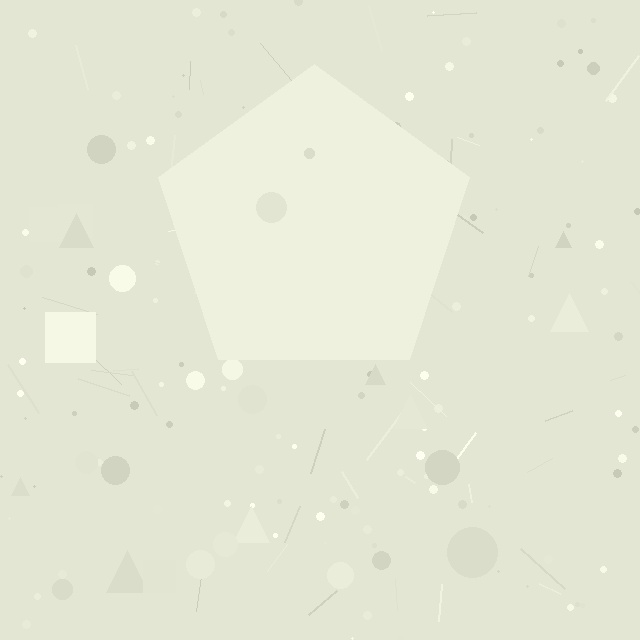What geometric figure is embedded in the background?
A pentagon is embedded in the background.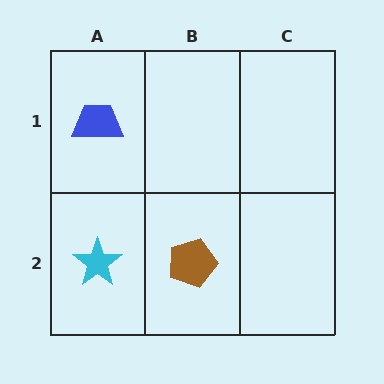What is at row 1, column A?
A blue trapezoid.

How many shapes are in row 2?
2 shapes.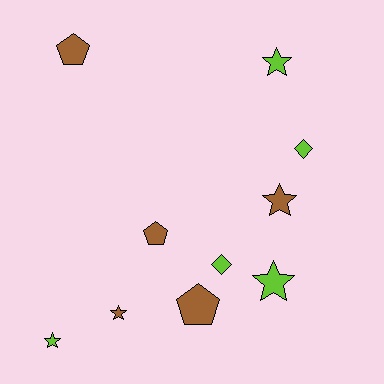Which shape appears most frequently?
Star, with 5 objects.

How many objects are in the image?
There are 10 objects.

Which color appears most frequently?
Brown, with 5 objects.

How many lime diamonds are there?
There are 2 lime diamonds.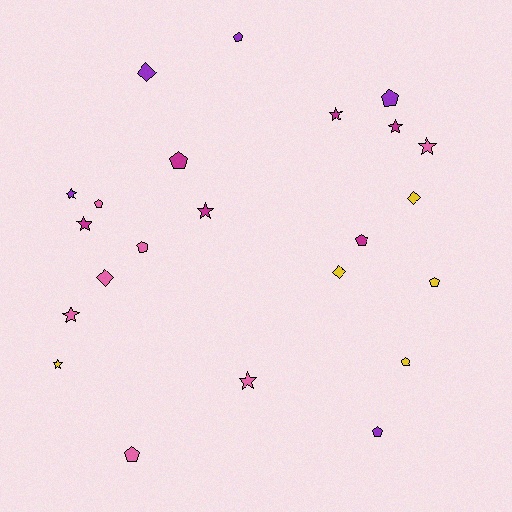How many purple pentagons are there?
There are 3 purple pentagons.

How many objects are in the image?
There are 23 objects.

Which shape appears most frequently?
Pentagon, with 10 objects.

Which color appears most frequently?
Pink, with 7 objects.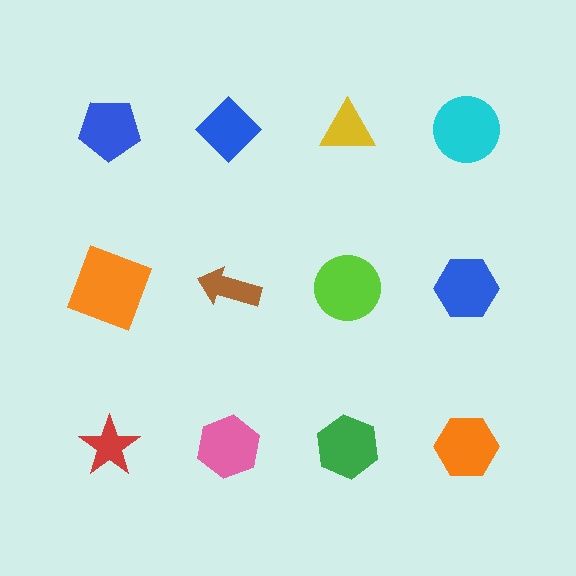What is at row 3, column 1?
A red star.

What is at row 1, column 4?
A cyan circle.